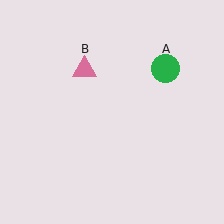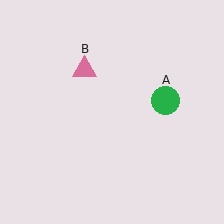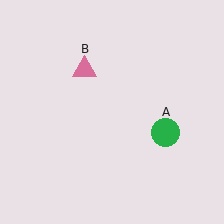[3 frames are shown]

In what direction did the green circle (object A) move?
The green circle (object A) moved down.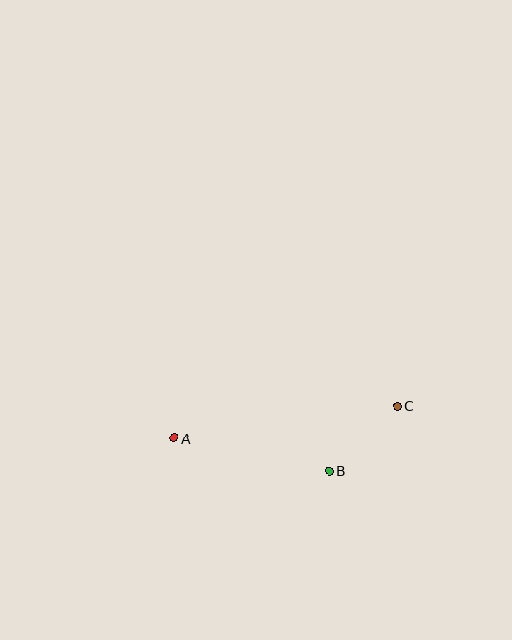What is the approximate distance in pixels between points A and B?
The distance between A and B is approximately 159 pixels.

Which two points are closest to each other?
Points B and C are closest to each other.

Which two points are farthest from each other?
Points A and C are farthest from each other.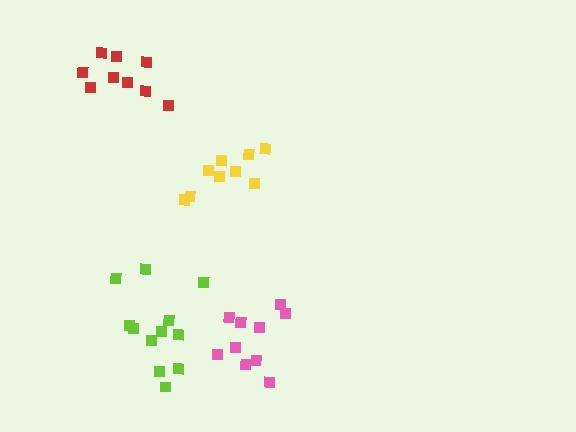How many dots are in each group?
Group 1: 12 dots, Group 2: 9 dots, Group 3: 9 dots, Group 4: 11 dots (41 total).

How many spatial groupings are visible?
There are 4 spatial groupings.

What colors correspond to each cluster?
The clusters are colored: lime, yellow, red, pink.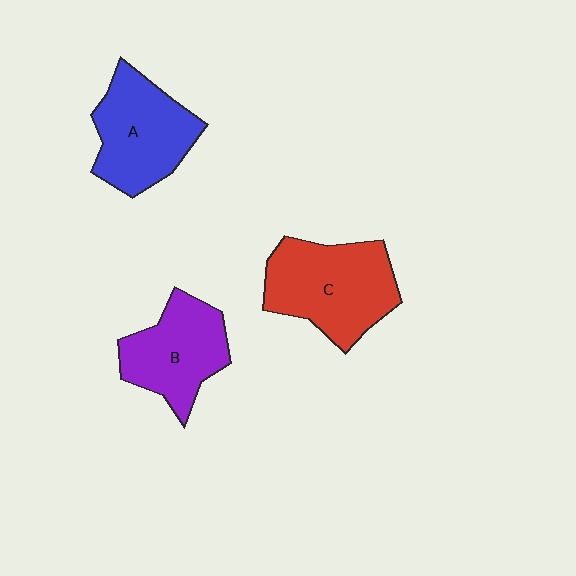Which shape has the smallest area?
Shape B (purple).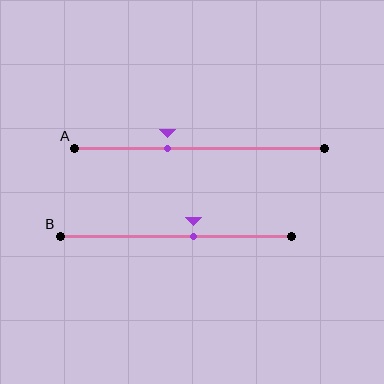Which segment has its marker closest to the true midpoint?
Segment B has its marker closest to the true midpoint.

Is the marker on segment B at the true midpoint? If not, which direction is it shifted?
No, the marker on segment B is shifted to the right by about 8% of the segment length.